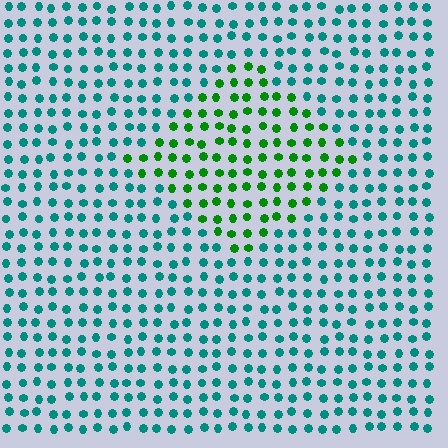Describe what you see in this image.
The image is filled with small teal elements in a uniform arrangement. A diamond-shaped region is visible where the elements are tinted to a slightly different hue, forming a subtle color boundary.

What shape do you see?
I see a diamond.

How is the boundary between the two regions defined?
The boundary is defined purely by a slight shift in hue (about 50 degrees). Spacing, size, and orientation are identical on both sides.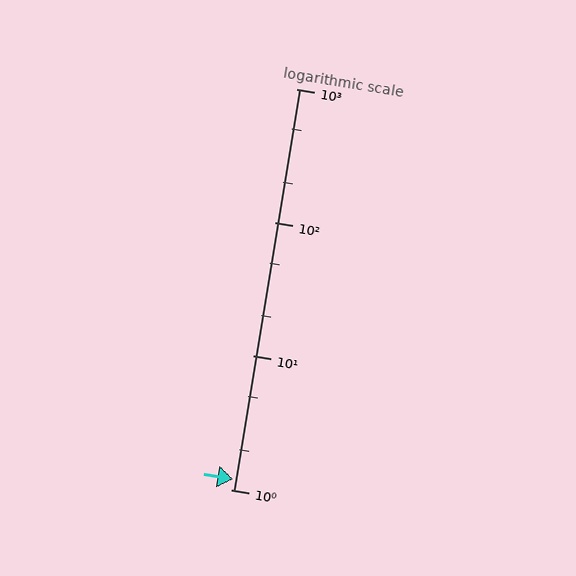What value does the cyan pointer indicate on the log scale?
The pointer indicates approximately 1.2.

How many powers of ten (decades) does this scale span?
The scale spans 3 decades, from 1 to 1000.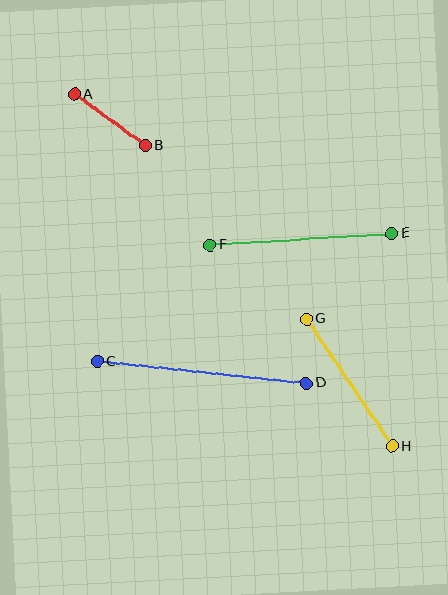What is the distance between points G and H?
The distance is approximately 153 pixels.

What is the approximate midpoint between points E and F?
The midpoint is at approximately (301, 239) pixels.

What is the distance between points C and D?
The distance is approximately 210 pixels.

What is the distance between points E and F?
The distance is approximately 182 pixels.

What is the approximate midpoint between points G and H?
The midpoint is at approximately (349, 383) pixels.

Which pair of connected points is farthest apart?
Points C and D are farthest apart.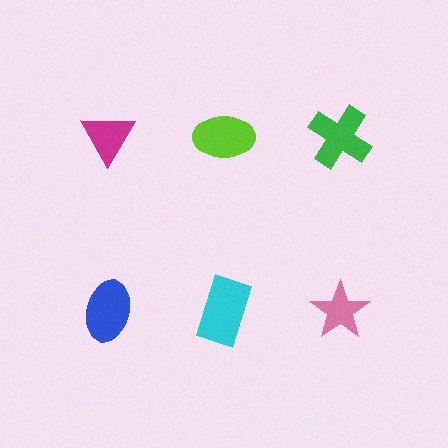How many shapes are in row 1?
3 shapes.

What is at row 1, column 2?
A lime ellipse.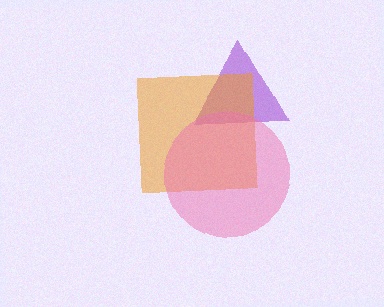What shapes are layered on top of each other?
The layered shapes are: a purple triangle, an orange square, a pink circle.